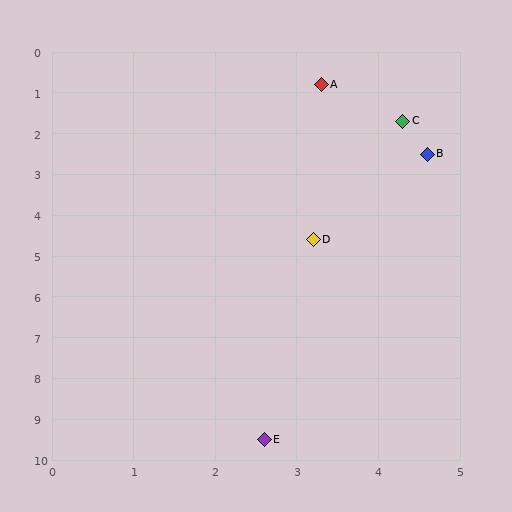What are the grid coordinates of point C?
Point C is at approximately (4.3, 1.7).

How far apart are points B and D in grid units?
Points B and D are about 2.5 grid units apart.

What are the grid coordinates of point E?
Point E is at approximately (2.6, 9.5).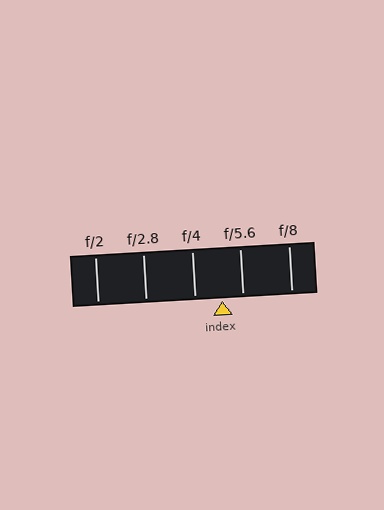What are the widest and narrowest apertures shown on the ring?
The widest aperture shown is f/2 and the narrowest is f/8.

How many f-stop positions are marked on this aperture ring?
There are 5 f-stop positions marked.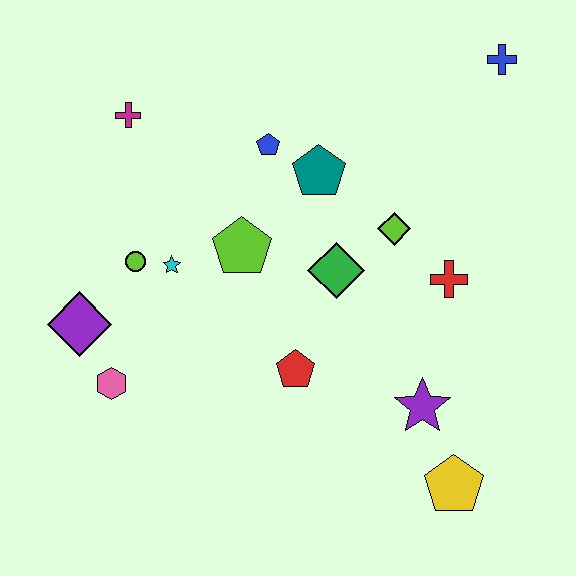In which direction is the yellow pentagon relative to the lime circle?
The yellow pentagon is to the right of the lime circle.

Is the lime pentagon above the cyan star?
Yes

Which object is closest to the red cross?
The lime diamond is closest to the red cross.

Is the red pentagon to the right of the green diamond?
No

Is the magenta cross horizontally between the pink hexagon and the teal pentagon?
Yes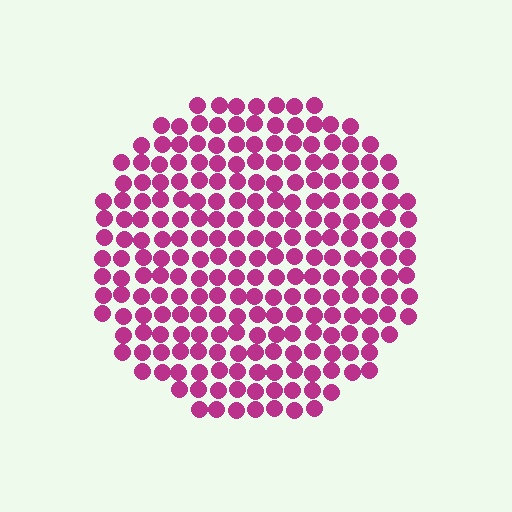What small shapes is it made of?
It is made of small circles.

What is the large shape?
The large shape is a circle.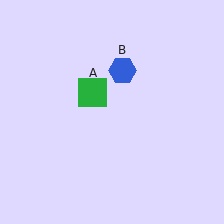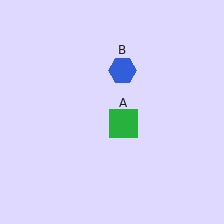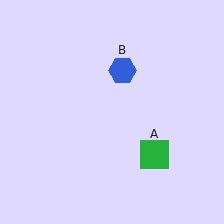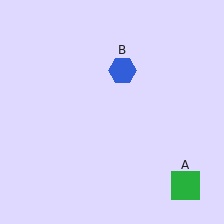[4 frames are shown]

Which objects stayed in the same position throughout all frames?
Blue hexagon (object B) remained stationary.